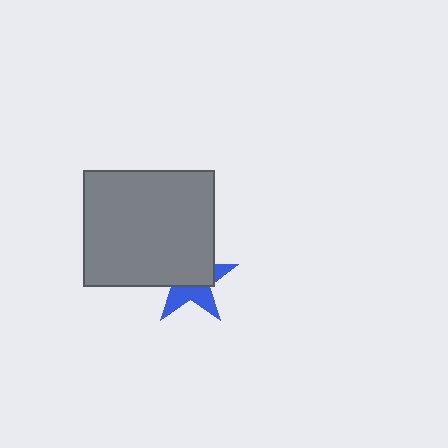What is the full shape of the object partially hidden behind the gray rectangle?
The partially hidden object is a blue star.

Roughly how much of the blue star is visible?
A small part of it is visible (roughly 41%).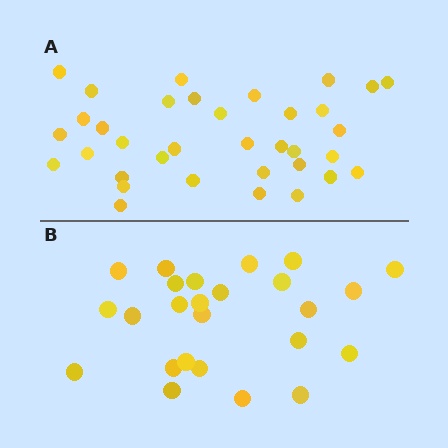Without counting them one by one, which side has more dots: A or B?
Region A (the top region) has more dots.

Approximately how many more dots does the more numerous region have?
Region A has roughly 10 or so more dots than region B.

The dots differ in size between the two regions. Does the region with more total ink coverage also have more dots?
No. Region B has more total ink coverage because its dots are larger, but region A actually contains more individual dots. Total area can be misleading — the number of items is what matters here.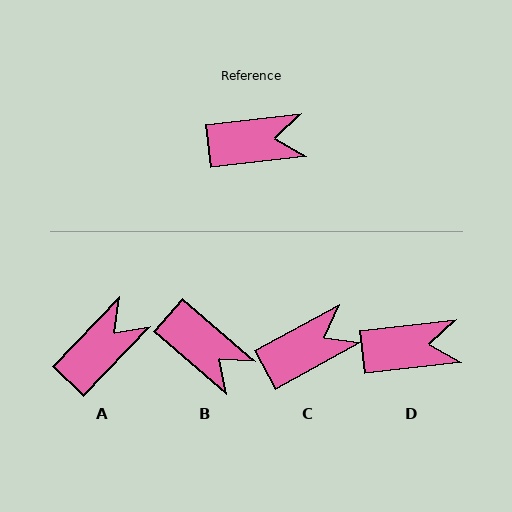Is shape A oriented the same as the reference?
No, it is off by about 40 degrees.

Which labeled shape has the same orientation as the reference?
D.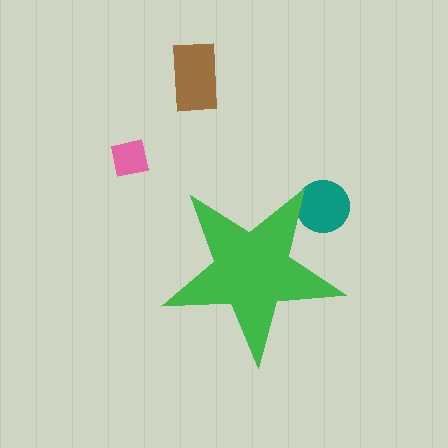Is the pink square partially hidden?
No, the pink square is fully visible.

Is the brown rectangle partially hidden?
No, the brown rectangle is fully visible.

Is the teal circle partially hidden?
Yes, the teal circle is partially hidden behind the green star.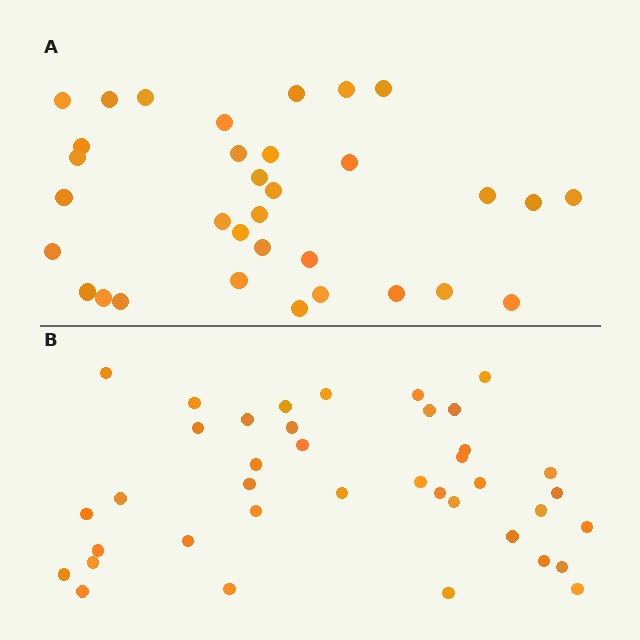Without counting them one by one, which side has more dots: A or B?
Region B (the bottom region) has more dots.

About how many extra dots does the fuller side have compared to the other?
Region B has about 6 more dots than region A.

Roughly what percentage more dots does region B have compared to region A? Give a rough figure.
About 20% more.